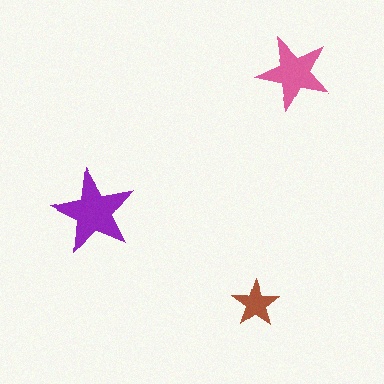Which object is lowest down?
The brown star is bottommost.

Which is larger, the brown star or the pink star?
The pink one.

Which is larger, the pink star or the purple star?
The purple one.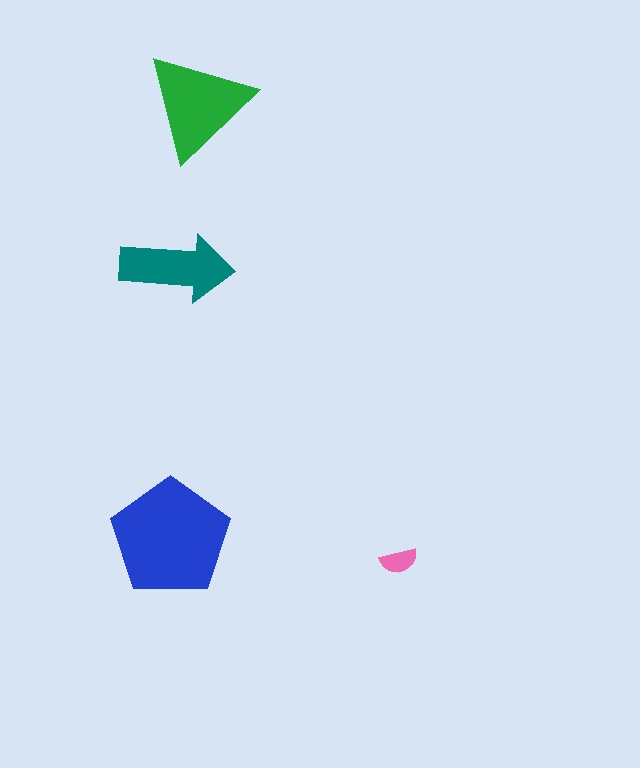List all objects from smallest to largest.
The pink semicircle, the teal arrow, the green triangle, the blue pentagon.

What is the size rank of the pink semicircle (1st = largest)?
4th.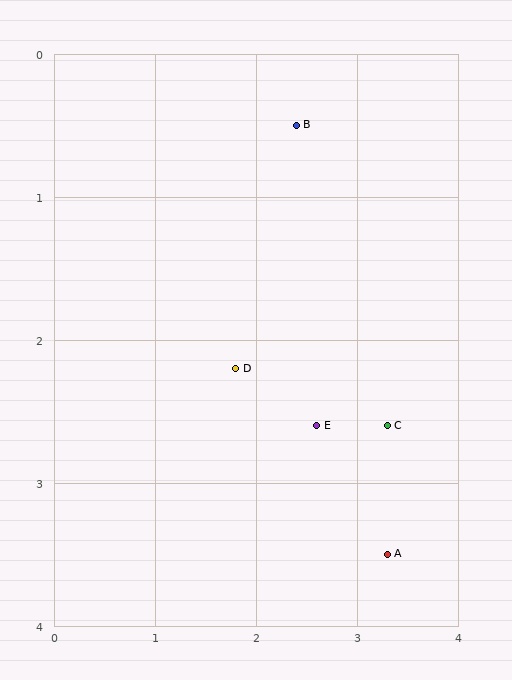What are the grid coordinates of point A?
Point A is at approximately (3.3, 3.5).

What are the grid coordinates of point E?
Point E is at approximately (2.6, 2.6).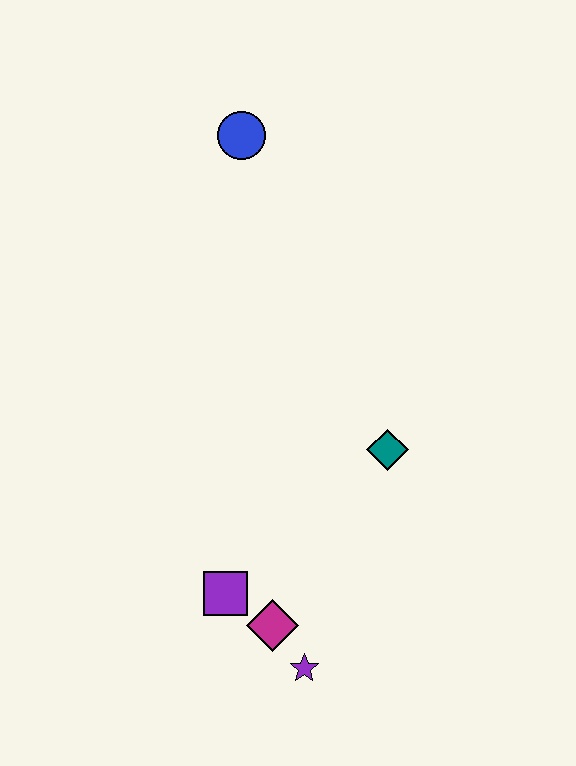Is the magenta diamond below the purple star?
No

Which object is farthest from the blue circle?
The purple star is farthest from the blue circle.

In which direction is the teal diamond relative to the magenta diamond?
The teal diamond is above the magenta diamond.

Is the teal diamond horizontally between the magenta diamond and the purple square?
No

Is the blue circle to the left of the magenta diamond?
Yes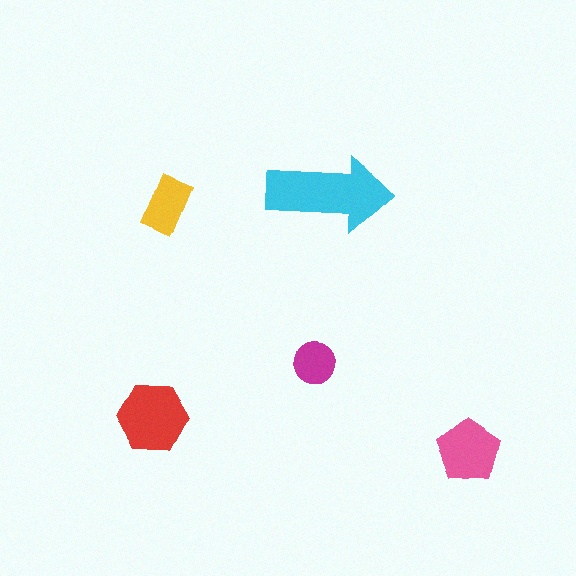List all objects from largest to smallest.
The cyan arrow, the red hexagon, the pink pentagon, the yellow rectangle, the magenta circle.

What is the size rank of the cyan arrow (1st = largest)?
1st.